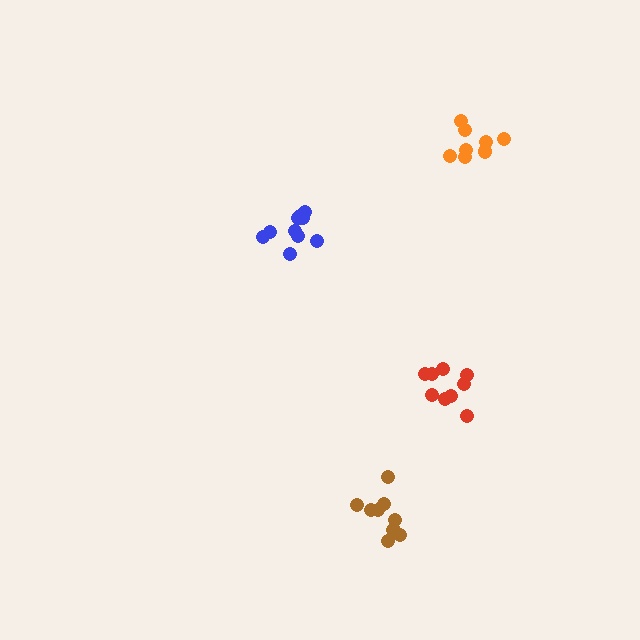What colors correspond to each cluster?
The clusters are colored: red, blue, orange, brown.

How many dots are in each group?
Group 1: 9 dots, Group 2: 10 dots, Group 3: 8 dots, Group 4: 10 dots (37 total).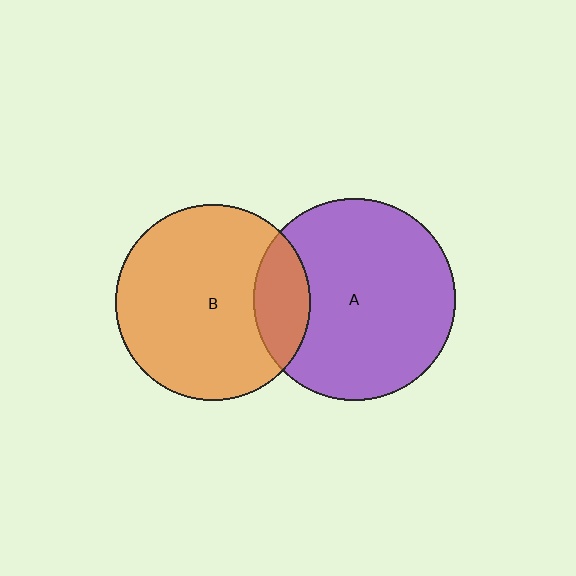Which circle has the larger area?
Circle A (purple).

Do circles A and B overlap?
Yes.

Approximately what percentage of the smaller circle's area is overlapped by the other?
Approximately 20%.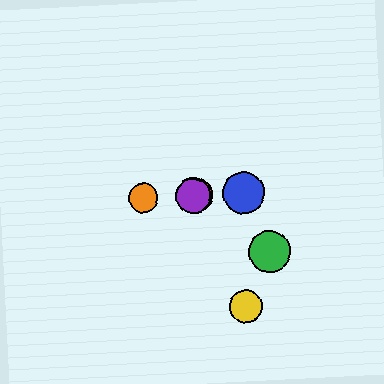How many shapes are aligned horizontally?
4 shapes (the red circle, the blue circle, the purple circle, the orange circle) are aligned horizontally.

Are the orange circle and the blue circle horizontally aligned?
Yes, both are at y≈198.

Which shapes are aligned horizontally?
The red circle, the blue circle, the purple circle, the orange circle are aligned horizontally.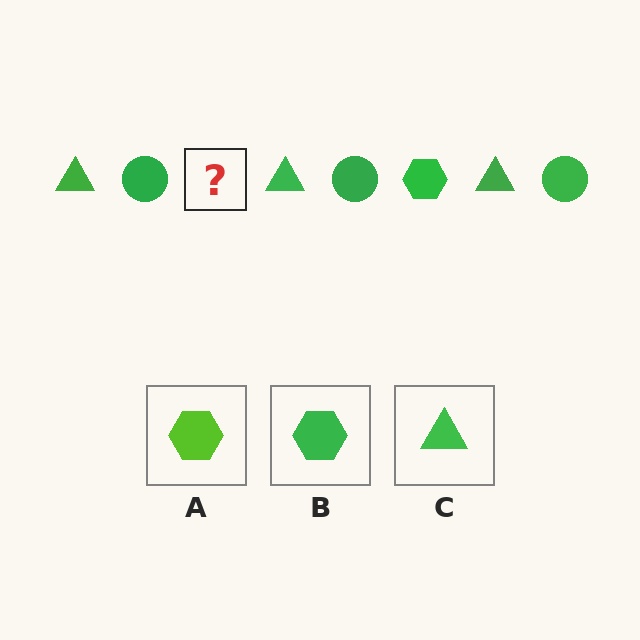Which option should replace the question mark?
Option B.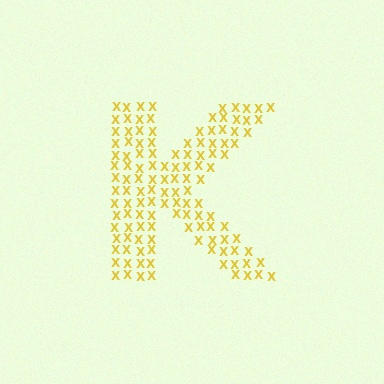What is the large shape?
The large shape is the letter K.